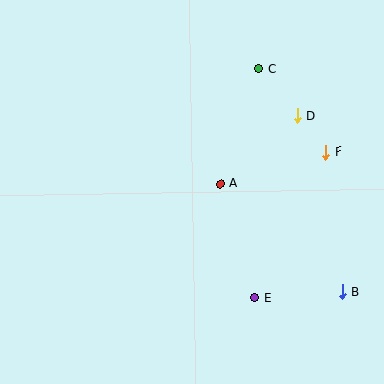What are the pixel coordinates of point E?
Point E is at (255, 298).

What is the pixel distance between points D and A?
The distance between D and A is 102 pixels.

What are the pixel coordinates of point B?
Point B is at (342, 292).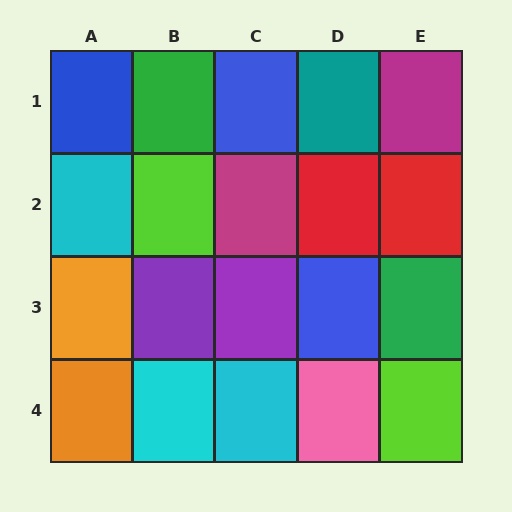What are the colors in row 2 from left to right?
Cyan, lime, magenta, red, red.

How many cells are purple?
2 cells are purple.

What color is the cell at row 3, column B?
Purple.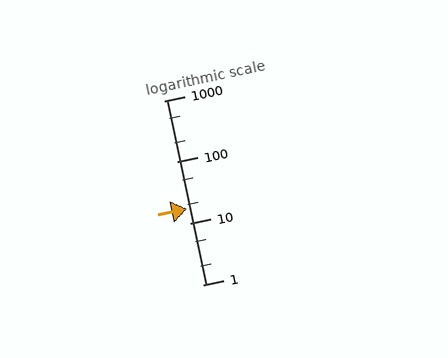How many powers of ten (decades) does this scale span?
The scale spans 3 decades, from 1 to 1000.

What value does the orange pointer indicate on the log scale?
The pointer indicates approximately 17.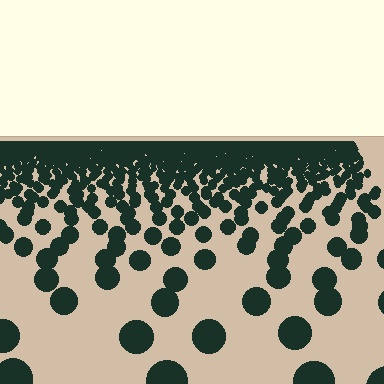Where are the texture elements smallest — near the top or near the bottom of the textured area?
Near the top.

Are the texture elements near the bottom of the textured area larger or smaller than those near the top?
Larger. Near the bottom, elements are closer to the viewer and appear at a bigger on-screen size.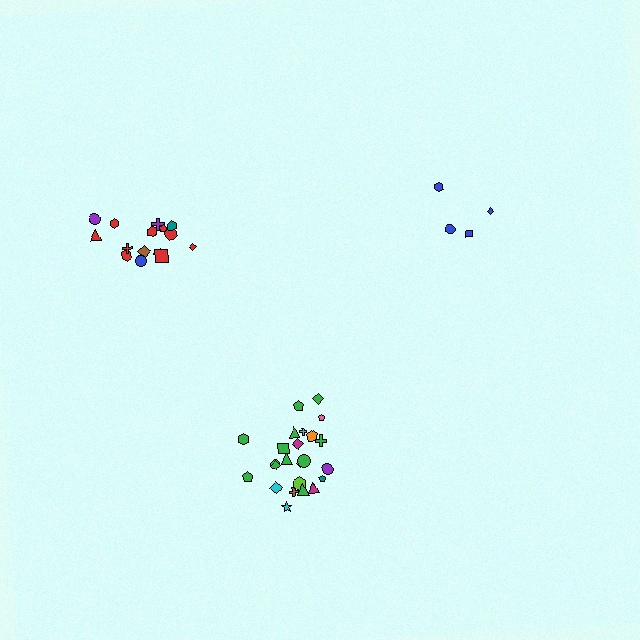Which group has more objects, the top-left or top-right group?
The top-left group.